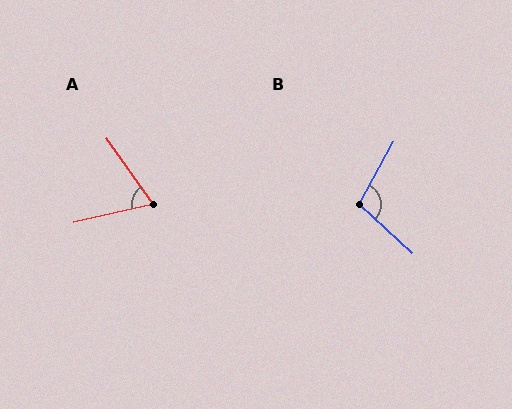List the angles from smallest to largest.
A (68°), B (103°).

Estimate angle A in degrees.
Approximately 68 degrees.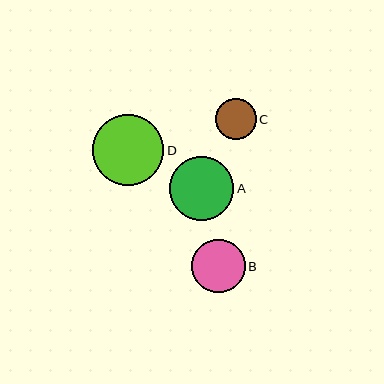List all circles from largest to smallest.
From largest to smallest: D, A, B, C.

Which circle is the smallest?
Circle C is the smallest with a size of approximately 40 pixels.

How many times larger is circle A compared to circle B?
Circle A is approximately 1.2 times the size of circle B.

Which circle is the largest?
Circle D is the largest with a size of approximately 71 pixels.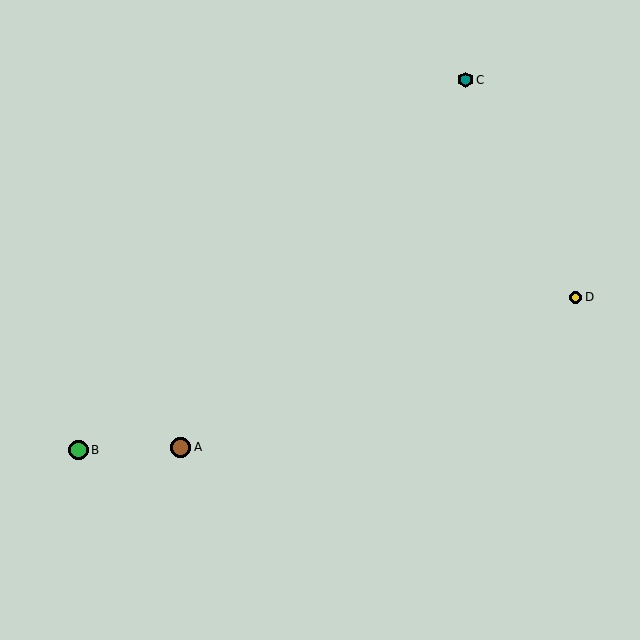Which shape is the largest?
The brown circle (labeled A) is the largest.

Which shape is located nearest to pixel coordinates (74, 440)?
The green circle (labeled B) at (79, 450) is nearest to that location.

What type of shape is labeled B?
Shape B is a green circle.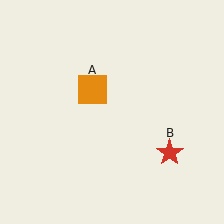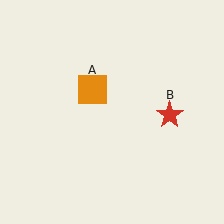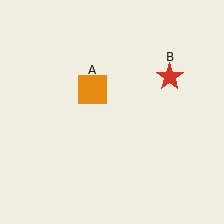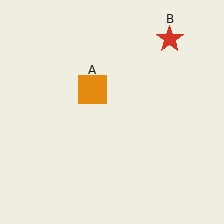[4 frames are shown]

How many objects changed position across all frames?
1 object changed position: red star (object B).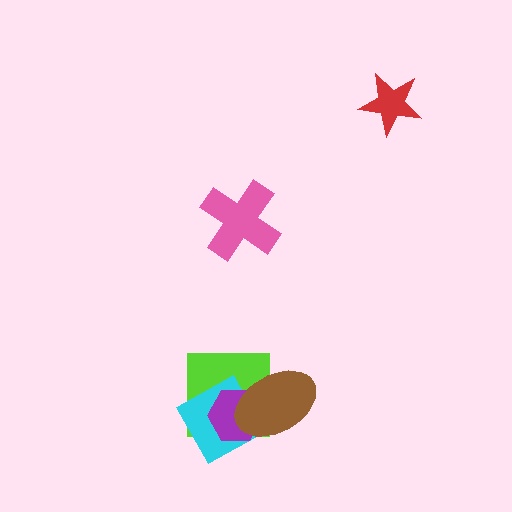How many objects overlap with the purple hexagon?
3 objects overlap with the purple hexagon.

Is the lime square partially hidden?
Yes, it is partially covered by another shape.